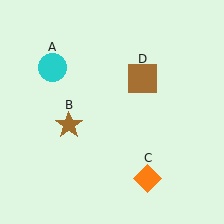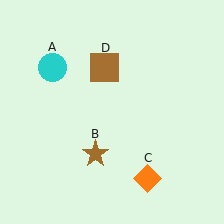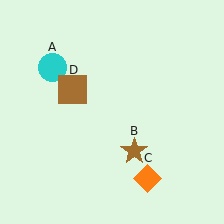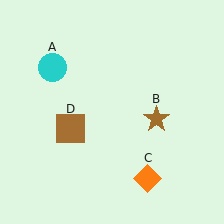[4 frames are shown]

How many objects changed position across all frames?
2 objects changed position: brown star (object B), brown square (object D).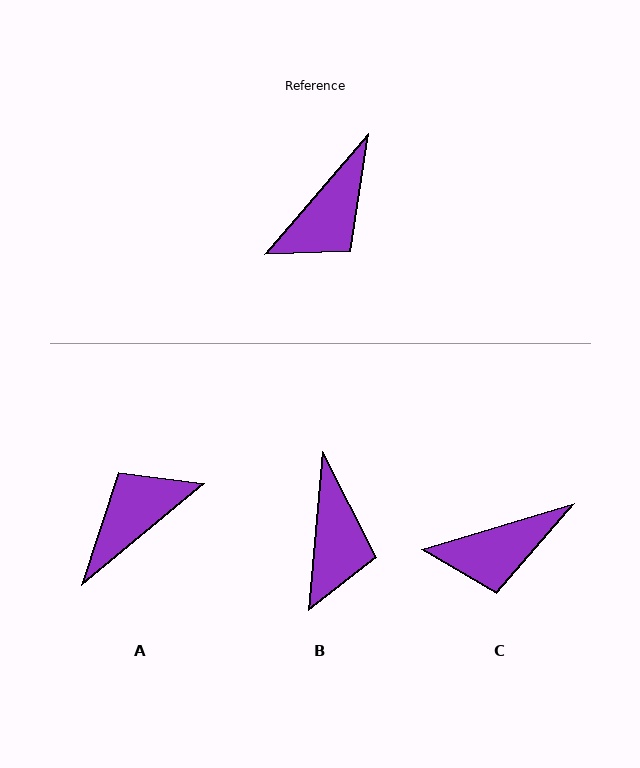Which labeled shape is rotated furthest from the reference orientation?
A, about 170 degrees away.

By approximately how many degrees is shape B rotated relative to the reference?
Approximately 36 degrees counter-clockwise.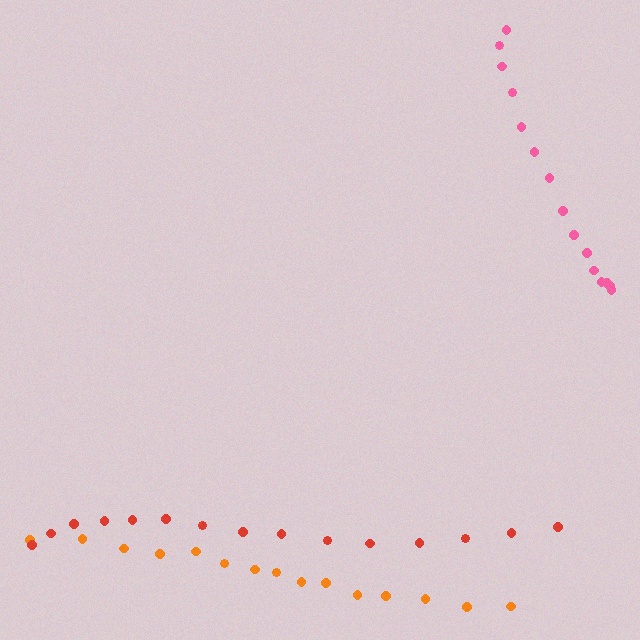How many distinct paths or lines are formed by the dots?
There are 3 distinct paths.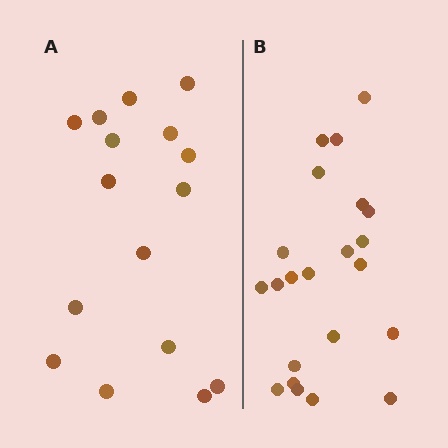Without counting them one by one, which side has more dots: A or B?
Region B (the right region) has more dots.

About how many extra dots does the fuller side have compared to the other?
Region B has about 6 more dots than region A.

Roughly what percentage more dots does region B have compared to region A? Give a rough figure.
About 40% more.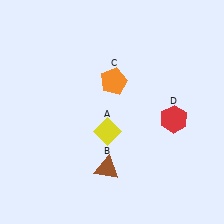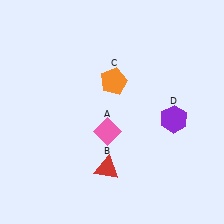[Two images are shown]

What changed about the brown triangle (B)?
In Image 1, B is brown. In Image 2, it changed to red.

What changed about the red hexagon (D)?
In Image 1, D is red. In Image 2, it changed to purple.